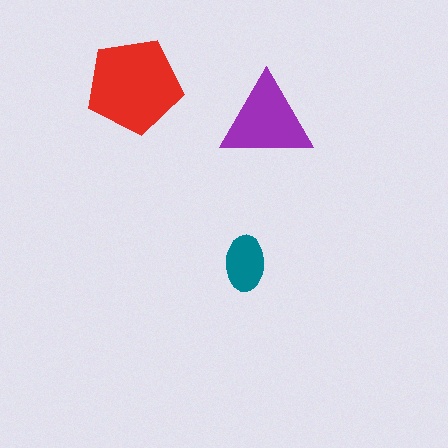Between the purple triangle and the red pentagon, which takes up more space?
The red pentagon.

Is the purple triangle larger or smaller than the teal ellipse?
Larger.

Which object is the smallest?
The teal ellipse.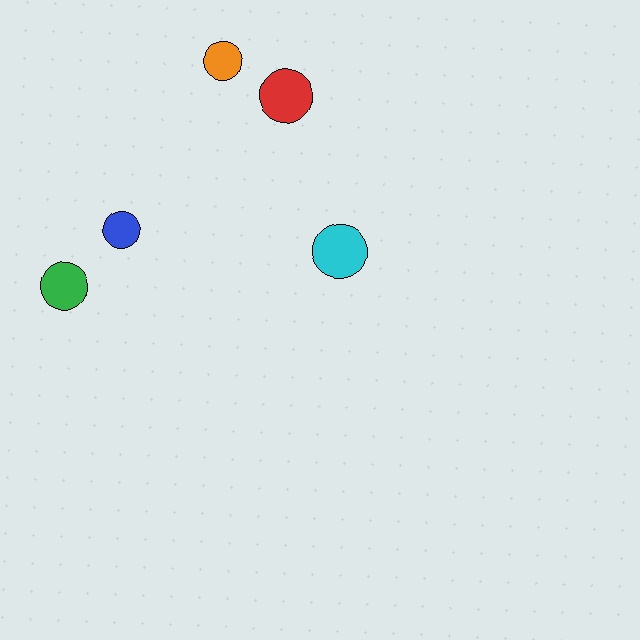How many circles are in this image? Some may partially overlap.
There are 5 circles.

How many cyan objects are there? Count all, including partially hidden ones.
There is 1 cyan object.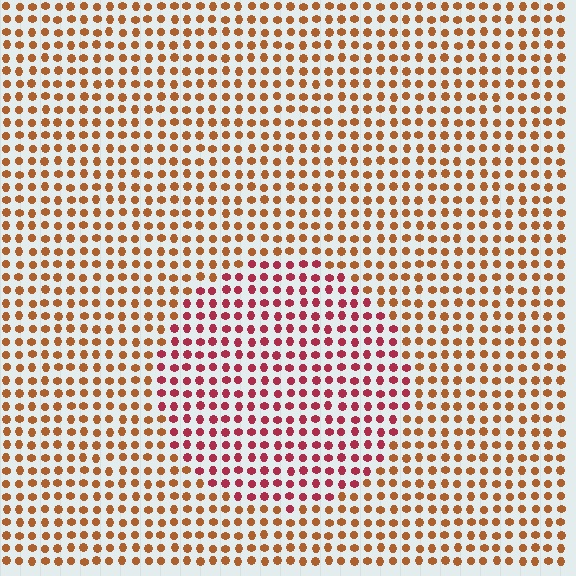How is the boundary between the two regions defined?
The boundary is defined purely by a slight shift in hue (about 38 degrees). Spacing, size, and orientation are identical on both sides.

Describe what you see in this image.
The image is filled with small brown elements in a uniform arrangement. A circle-shaped region is visible where the elements are tinted to a slightly different hue, forming a subtle color boundary.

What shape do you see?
I see a circle.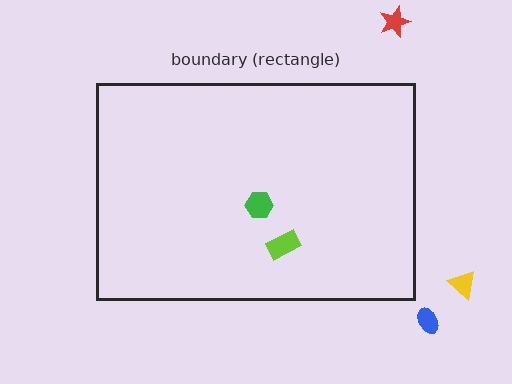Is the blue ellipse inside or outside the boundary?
Outside.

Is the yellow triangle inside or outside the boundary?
Outside.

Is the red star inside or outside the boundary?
Outside.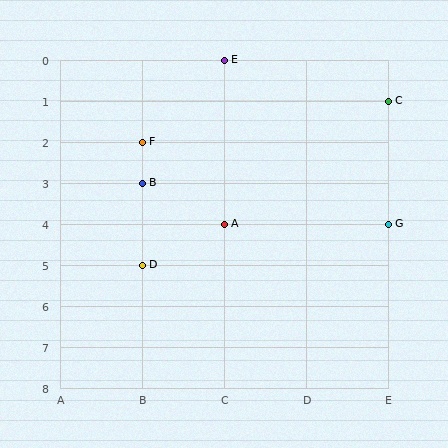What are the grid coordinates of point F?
Point F is at grid coordinates (B, 2).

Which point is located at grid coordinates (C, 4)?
Point A is at (C, 4).